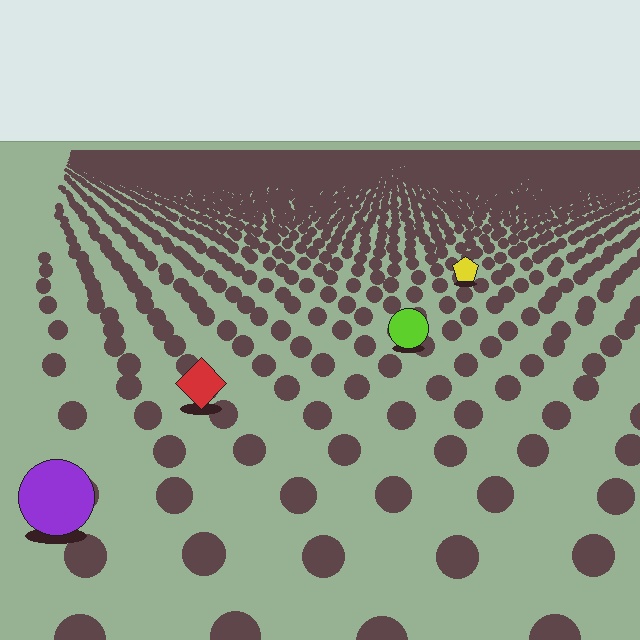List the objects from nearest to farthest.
From nearest to farthest: the purple circle, the red diamond, the lime circle, the yellow pentagon.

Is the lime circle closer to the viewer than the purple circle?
No. The purple circle is closer — you can tell from the texture gradient: the ground texture is coarser near it.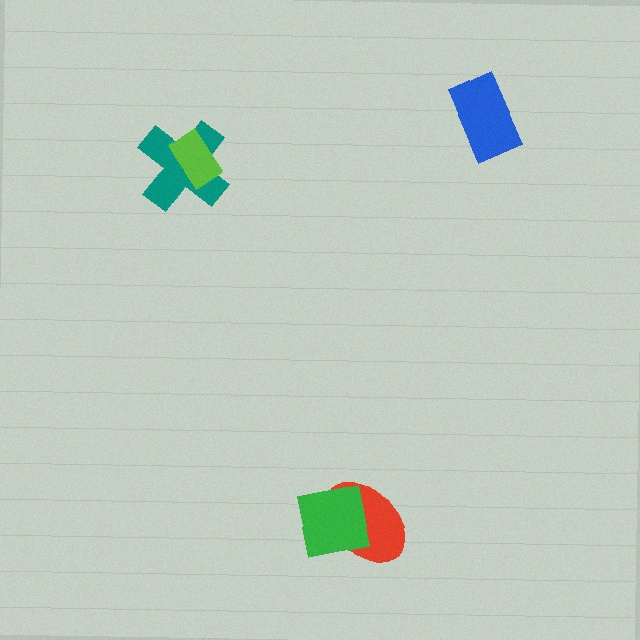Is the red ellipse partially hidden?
Yes, it is partially covered by another shape.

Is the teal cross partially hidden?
Yes, it is partially covered by another shape.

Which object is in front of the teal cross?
The lime rectangle is in front of the teal cross.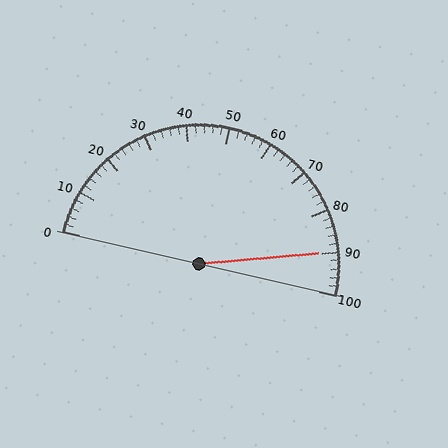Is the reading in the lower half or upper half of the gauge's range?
The reading is in the upper half of the range (0 to 100).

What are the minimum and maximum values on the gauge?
The gauge ranges from 0 to 100.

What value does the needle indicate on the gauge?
The needle indicates approximately 90.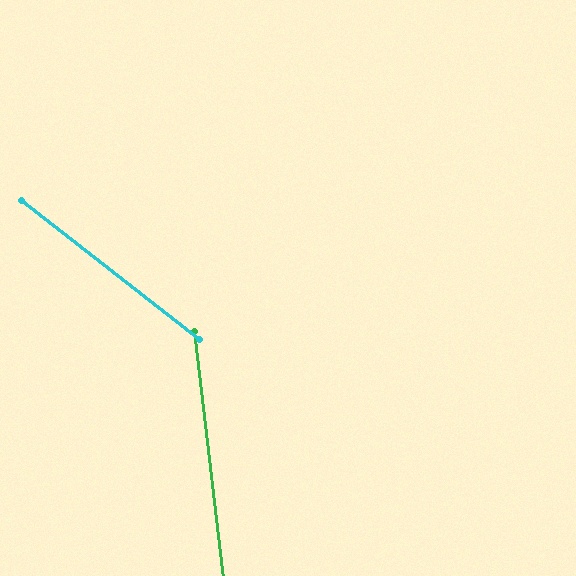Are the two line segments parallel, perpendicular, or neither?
Neither parallel nor perpendicular — they differ by about 45°.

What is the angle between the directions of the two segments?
Approximately 45 degrees.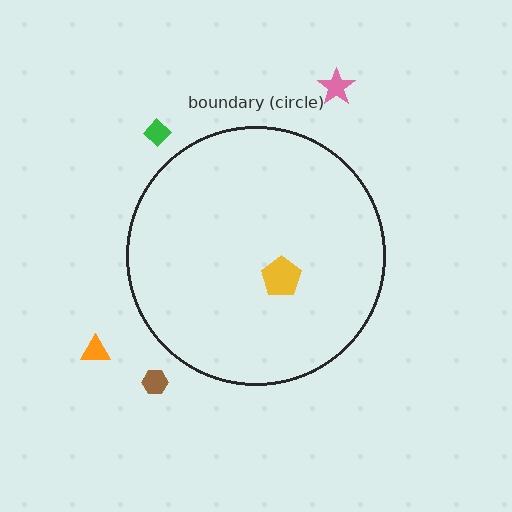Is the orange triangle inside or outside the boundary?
Outside.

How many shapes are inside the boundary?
1 inside, 4 outside.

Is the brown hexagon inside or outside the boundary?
Outside.